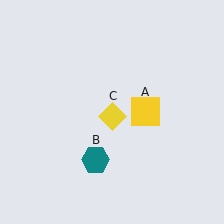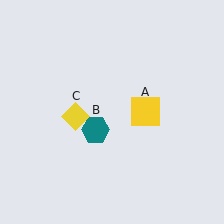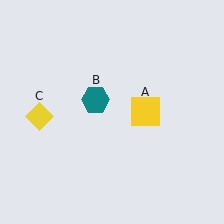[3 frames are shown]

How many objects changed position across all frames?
2 objects changed position: teal hexagon (object B), yellow diamond (object C).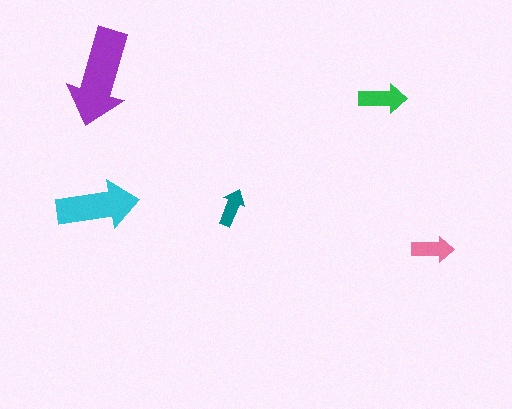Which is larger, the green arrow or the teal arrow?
The green one.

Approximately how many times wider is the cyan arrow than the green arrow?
About 1.5 times wider.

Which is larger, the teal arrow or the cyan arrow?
The cyan one.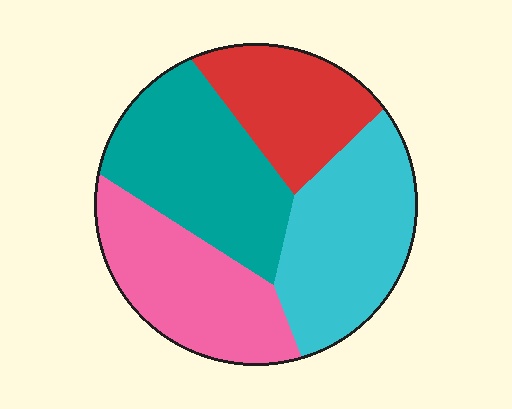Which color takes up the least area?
Red, at roughly 20%.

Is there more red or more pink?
Pink.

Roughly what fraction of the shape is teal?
Teal covers 28% of the shape.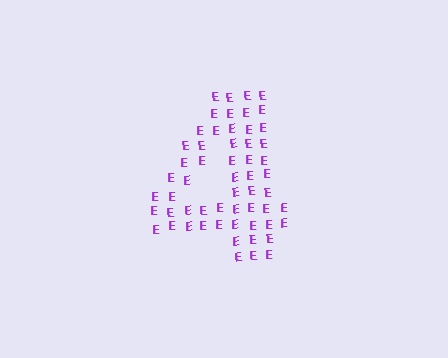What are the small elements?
The small elements are letter E's.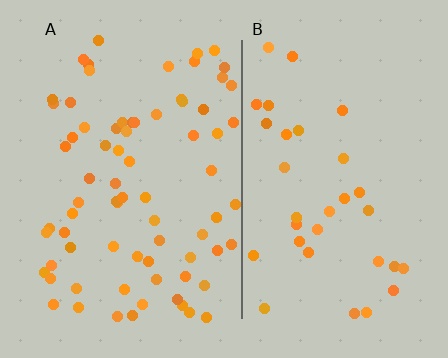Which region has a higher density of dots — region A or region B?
A (the left).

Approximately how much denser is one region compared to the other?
Approximately 2.2× — region A over region B.